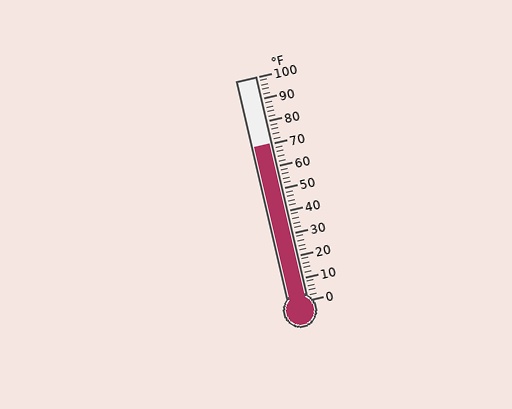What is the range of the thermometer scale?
The thermometer scale ranges from 0°F to 100°F.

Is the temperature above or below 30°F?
The temperature is above 30°F.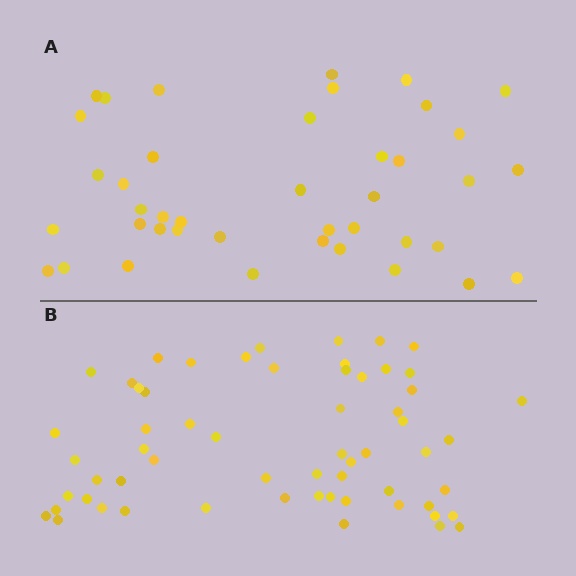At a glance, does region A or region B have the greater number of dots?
Region B (the bottom region) has more dots.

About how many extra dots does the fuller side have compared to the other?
Region B has approximately 20 more dots than region A.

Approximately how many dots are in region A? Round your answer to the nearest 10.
About 40 dots. (The exact count is 41, which rounds to 40.)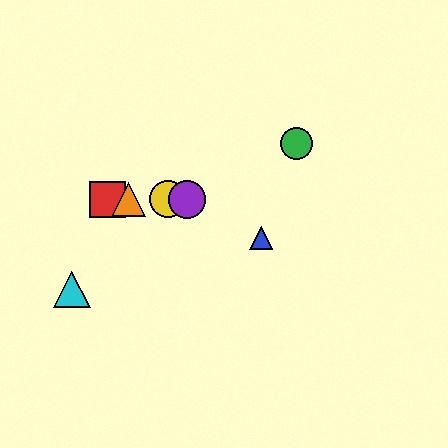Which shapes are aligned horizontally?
The red square, the yellow circle, the purple circle, the orange triangle are aligned horizontally.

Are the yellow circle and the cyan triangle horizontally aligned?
No, the yellow circle is at y≈199 and the cyan triangle is at y≈290.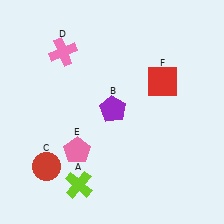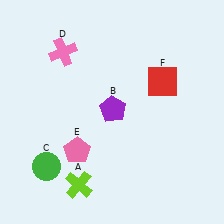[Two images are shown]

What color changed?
The circle (C) changed from red in Image 1 to green in Image 2.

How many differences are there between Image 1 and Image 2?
There is 1 difference between the two images.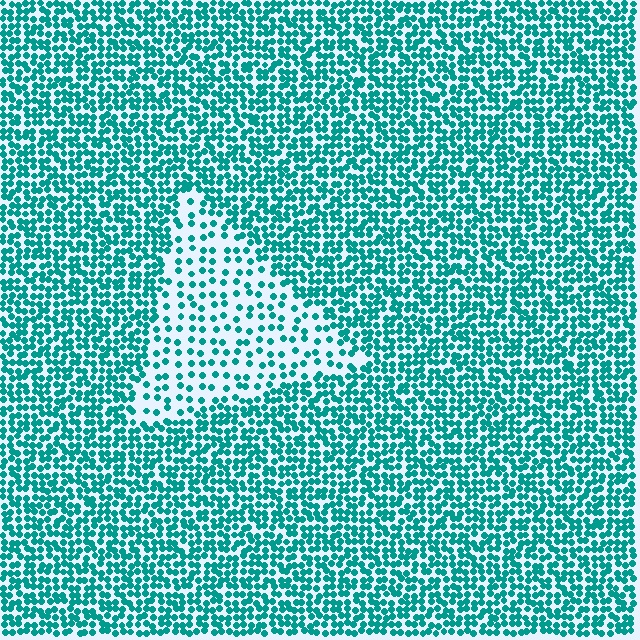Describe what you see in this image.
The image contains small teal elements arranged at two different densities. A triangle-shaped region is visible where the elements are less densely packed than the surrounding area.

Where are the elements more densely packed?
The elements are more densely packed outside the triangle boundary.